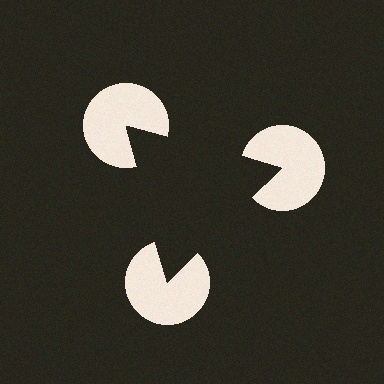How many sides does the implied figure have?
3 sides.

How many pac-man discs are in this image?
There are 3 — one at each vertex of the illusory triangle.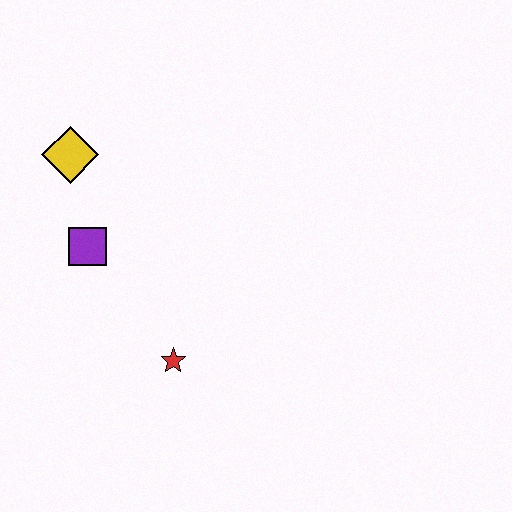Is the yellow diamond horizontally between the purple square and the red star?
No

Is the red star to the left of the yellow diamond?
No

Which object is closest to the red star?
The purple square is closest to the red star.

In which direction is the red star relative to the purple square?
The red star is below the purple square.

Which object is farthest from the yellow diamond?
The red star is farthest from the yellow diamond.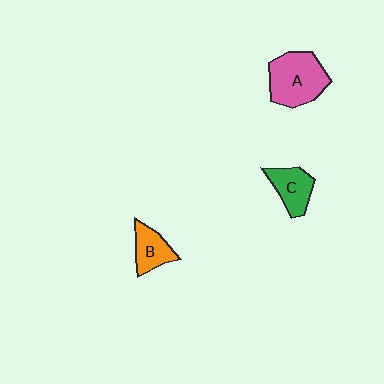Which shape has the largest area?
Shape A (pink).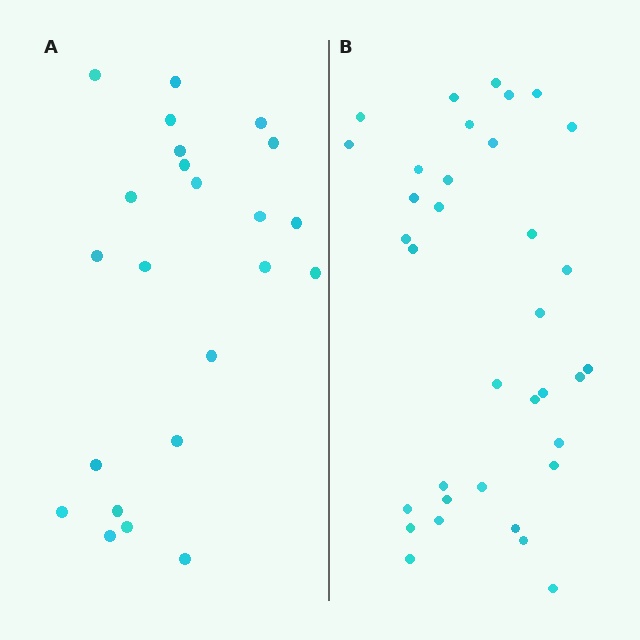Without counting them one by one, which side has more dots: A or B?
Region B (the right region) has more dots.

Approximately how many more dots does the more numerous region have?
Region B has roughly 12 or so more dots than region A.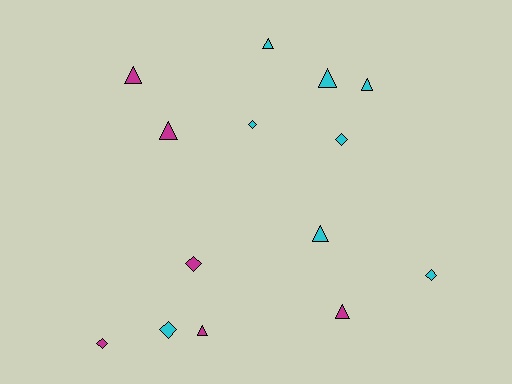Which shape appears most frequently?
Triangle, with 8 objects.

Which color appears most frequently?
Cyan, with 8 objects.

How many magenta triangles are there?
There are 4 magenta triangles.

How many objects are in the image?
There are 14 objects.